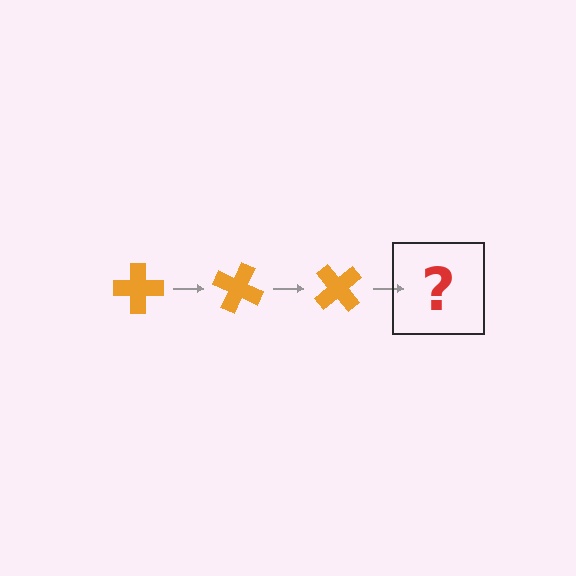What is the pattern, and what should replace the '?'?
The pattern is that the cross rotates 25 degrees each step. The '?' should be an orange cross rotated 75 degrees.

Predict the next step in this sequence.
The next step is an orange cross rotated 75 degrees.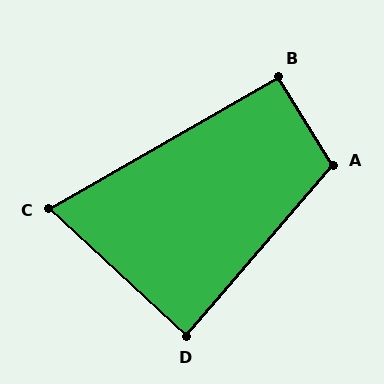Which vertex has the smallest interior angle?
C, at approximately 73 degrees.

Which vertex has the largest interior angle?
A, at approximately 107 degrees.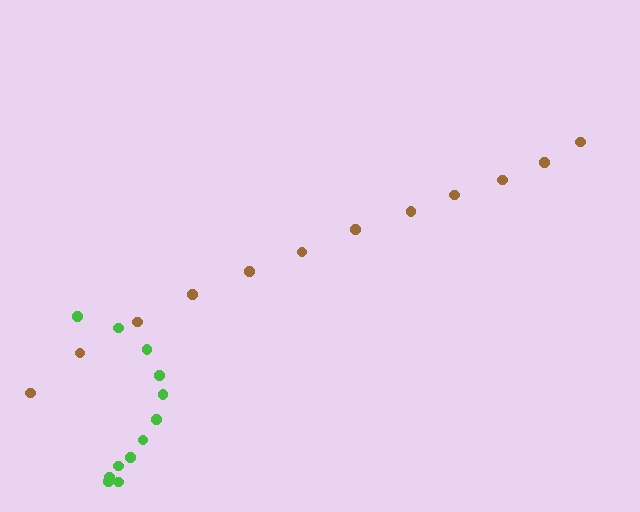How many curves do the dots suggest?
There are 2 distinct paths.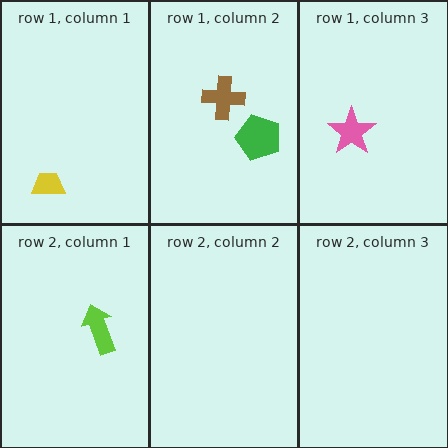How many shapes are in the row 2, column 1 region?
1.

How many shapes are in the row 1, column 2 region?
2.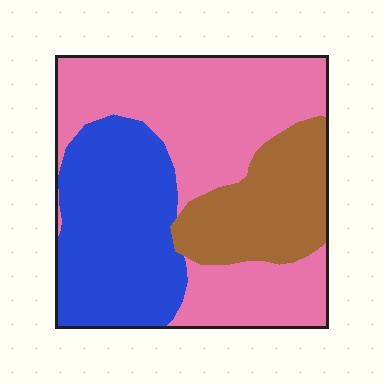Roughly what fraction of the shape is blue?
Blue covers about 30% of the shape.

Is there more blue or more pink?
Pink.